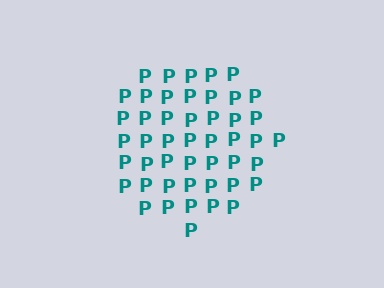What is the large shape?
The large shape is a circle.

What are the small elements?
The small elements are letter P's.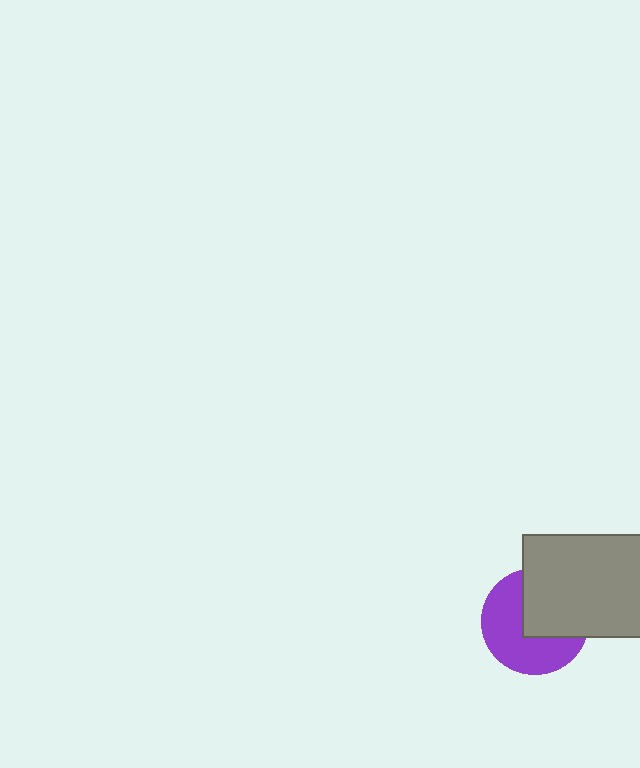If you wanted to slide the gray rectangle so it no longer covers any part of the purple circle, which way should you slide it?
Slide it toward the upper-right — that is the most direct way to separate the two shapes.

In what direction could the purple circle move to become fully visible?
The purple circle could move toward the lower-left. That would shift it out from behind the gray rectangle entirely.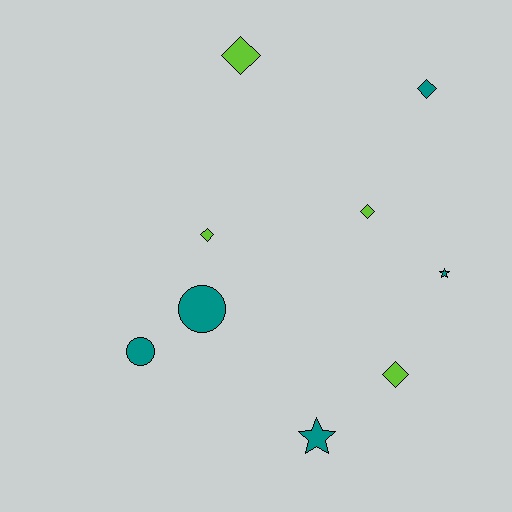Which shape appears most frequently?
Diamond, with 5 objects.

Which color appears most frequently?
Teal, with 5 objects.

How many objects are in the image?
There are 9 objects.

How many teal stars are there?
There are 2 teal stars.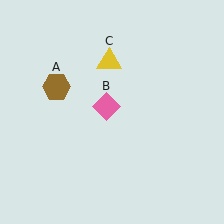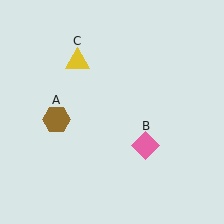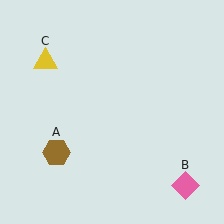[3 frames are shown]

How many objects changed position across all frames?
3 objects changed position: brown hexagon (object A), pink diamond (object B), yellow triangle (object C).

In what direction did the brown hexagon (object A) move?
The brown hexagon (object A) moved down.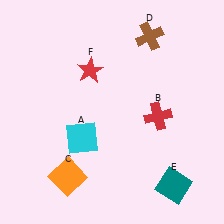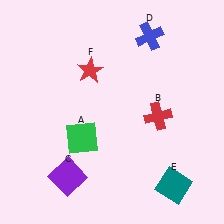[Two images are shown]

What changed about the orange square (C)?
In Image 1, C is orange. In Image 2, it changed to purple.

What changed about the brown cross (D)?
In Image 1, D is brown. In Image 2, it changed to blue.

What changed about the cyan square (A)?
In Image 1, A is cyan. In Image 2, it changed to green.